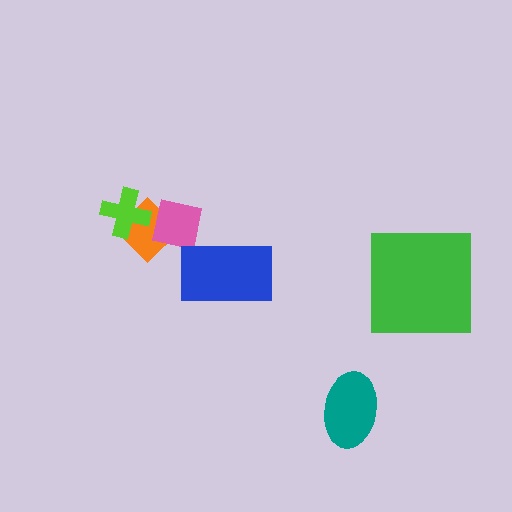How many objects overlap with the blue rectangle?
0 objects overlap with the blue rectangle.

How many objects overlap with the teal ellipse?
0 objects overlap with the teal ellipse.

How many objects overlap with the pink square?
1 object overlaps with the pink square.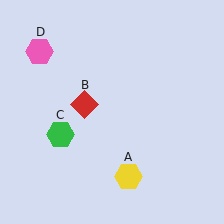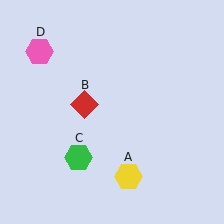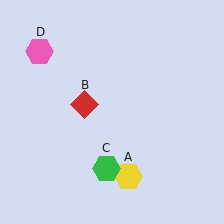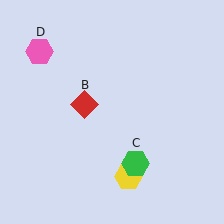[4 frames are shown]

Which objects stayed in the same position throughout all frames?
Yellow hexagon (object A) and red diamond (object B) and pink hexagon (object D) remained stationary.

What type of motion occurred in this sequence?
The green hexagon (object C) rotated counterclockwise around the center of the scene.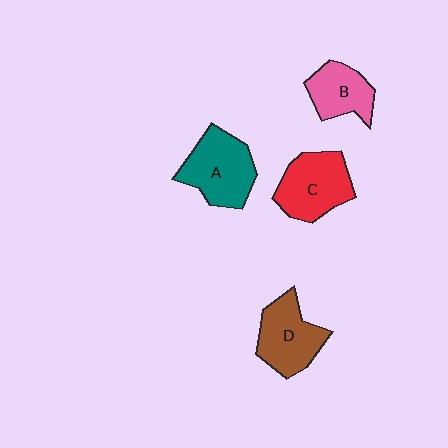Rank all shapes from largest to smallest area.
From largest to smallest: A (teal), C (red), D (brown), B (pink).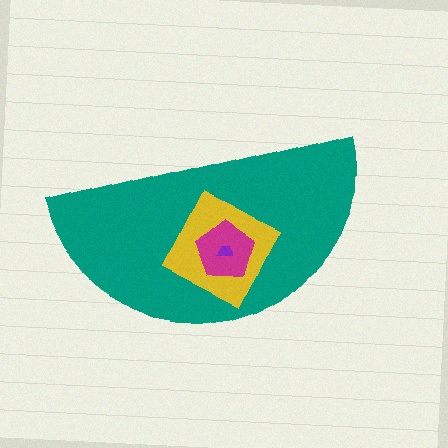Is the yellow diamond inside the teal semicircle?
Yes.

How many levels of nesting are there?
4.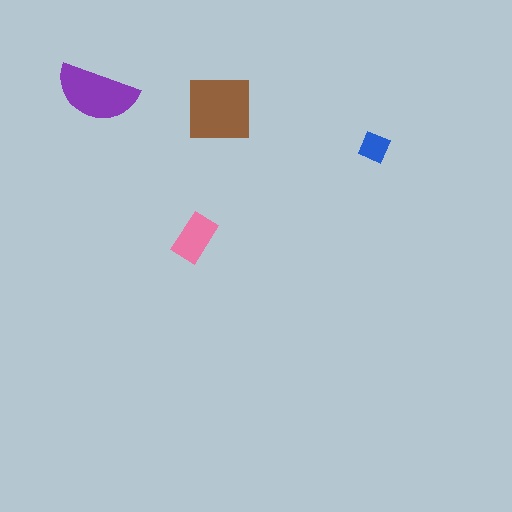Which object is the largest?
The brown square.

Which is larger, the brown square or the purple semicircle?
The brown square.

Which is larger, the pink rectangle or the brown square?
The brown square.